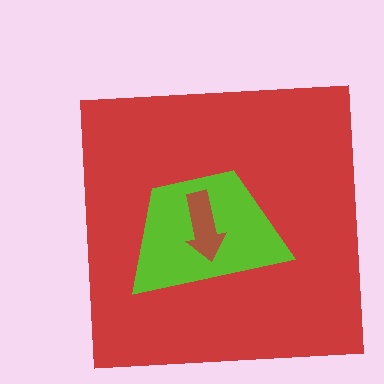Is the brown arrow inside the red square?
Yes.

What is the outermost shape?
The red square.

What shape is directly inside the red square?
The lime trapezoid.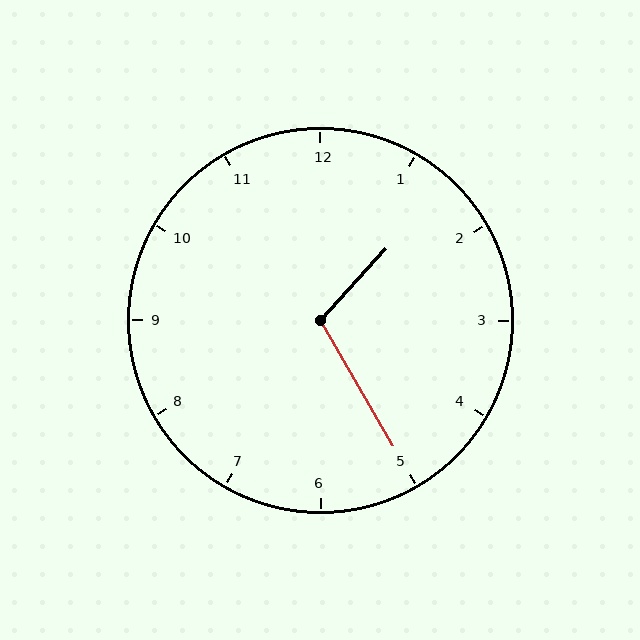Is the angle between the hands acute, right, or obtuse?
It is obtuse.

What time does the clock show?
1:25.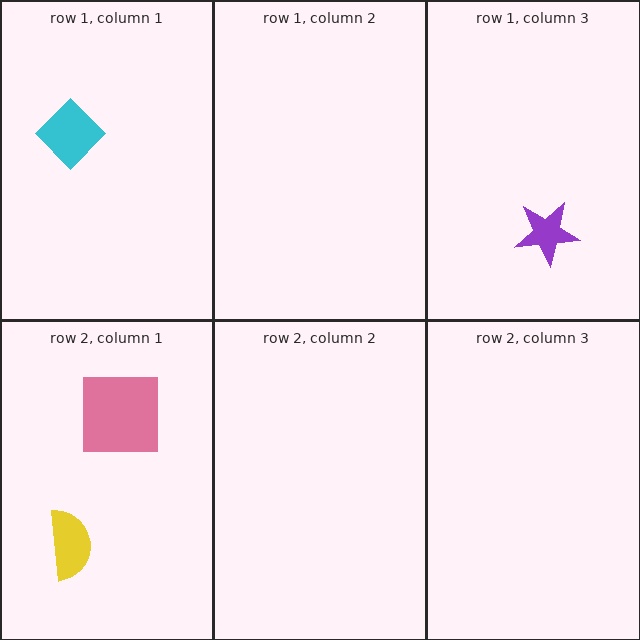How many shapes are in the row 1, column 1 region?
1.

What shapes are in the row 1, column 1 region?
The cyan diamond.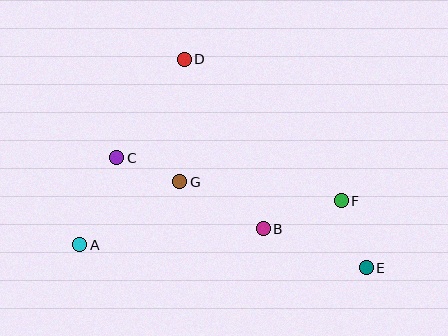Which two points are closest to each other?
Points C and G are closest to each other.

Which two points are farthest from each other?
Points A and E are farthest from each other.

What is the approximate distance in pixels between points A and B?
The distance between A and B is approximately 184 pixels.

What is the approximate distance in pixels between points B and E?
The distance between B and E is approximately 110 pixels.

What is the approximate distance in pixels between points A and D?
The distance between A and D is approximately 213 pixels.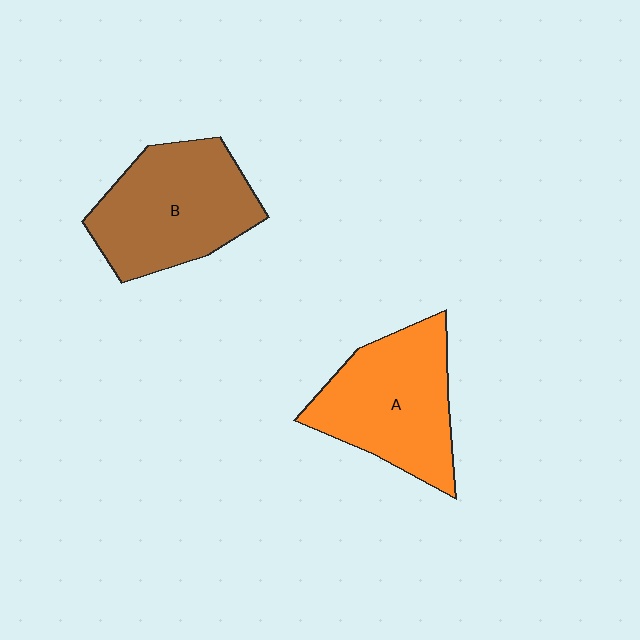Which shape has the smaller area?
Shape A (orange).